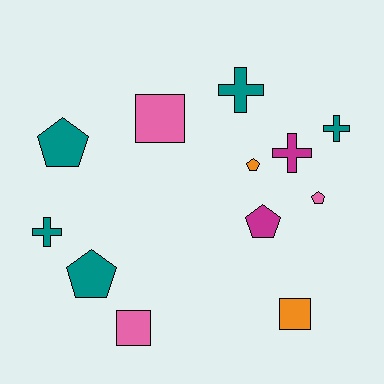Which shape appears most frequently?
Pentagon, with 5 objects.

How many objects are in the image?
There are 12 objects.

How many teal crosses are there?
There are 3 teal crosses.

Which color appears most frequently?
Teal, with 5 objects.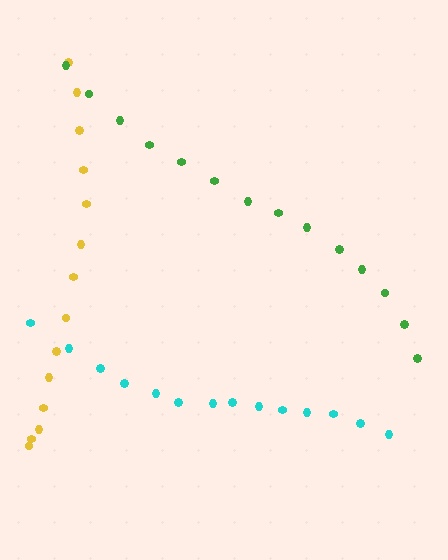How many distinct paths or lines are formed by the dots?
There are 3 distinct paths.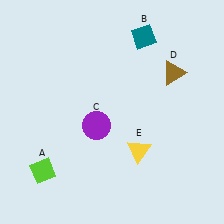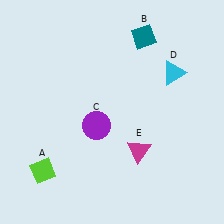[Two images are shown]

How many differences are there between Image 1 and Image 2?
There are 2 differences between the two images.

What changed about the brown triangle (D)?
In Image 1, D is brown. In Image 2, it changed to cyan.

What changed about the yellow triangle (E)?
In Image 1, E is yellow. In Image 2, it changed to magenta.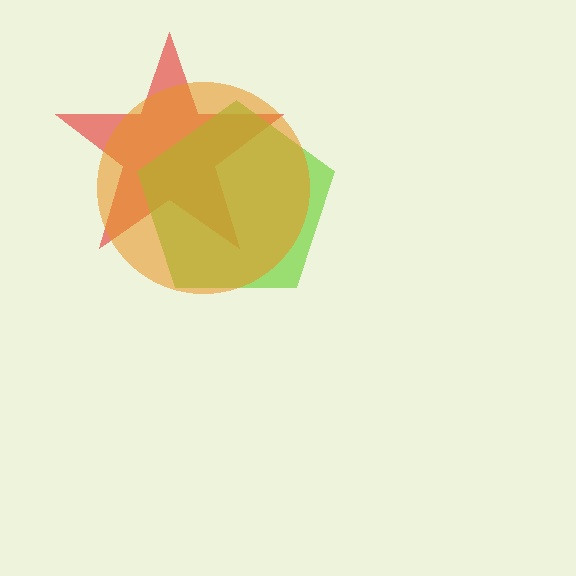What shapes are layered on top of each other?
The layered shapes are: a red star, a lime pentagon, an orange circle.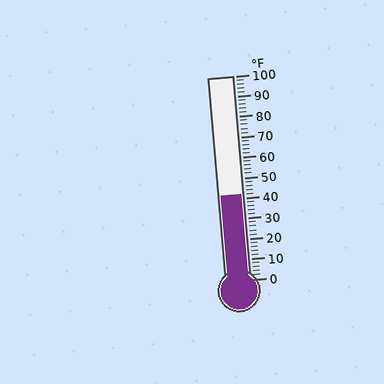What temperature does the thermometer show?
The thermometer shows approximately 42°F.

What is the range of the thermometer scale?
The thermometer scale ranges from 0°F to 100°F.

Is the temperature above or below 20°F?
The temperature is above 20°F.